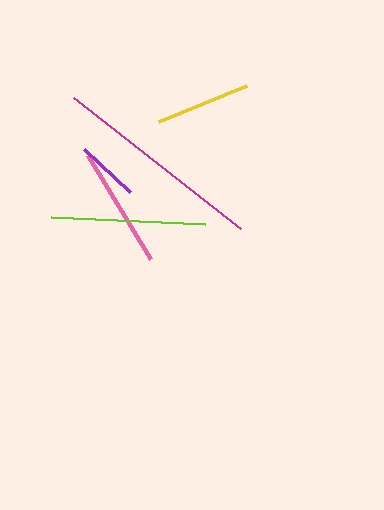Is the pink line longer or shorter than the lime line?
The lime line is longer than the pink line.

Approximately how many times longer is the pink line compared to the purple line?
The pink line is approximately 1.9 times the length of the purple line.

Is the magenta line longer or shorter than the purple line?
The magenta line is longer than the purple line.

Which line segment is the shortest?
The purple line is the shortest at approximately 63 pixels.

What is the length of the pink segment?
The pink segment is approximately 121 pixels long.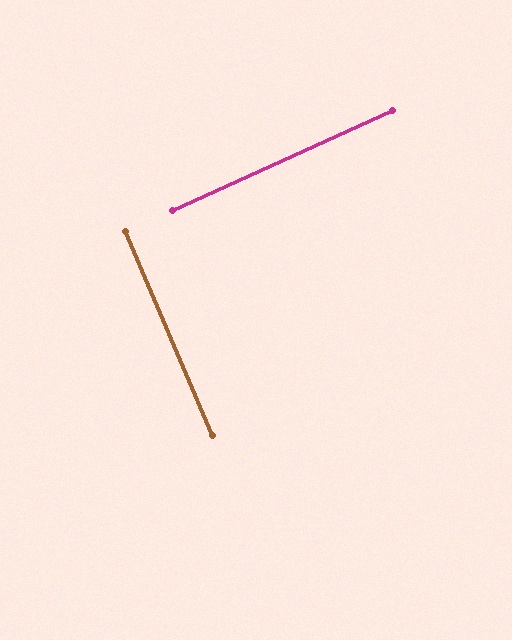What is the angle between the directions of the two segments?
Approximately 89 degrees.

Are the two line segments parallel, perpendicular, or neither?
Perpendicular — they meet at approximately 89°.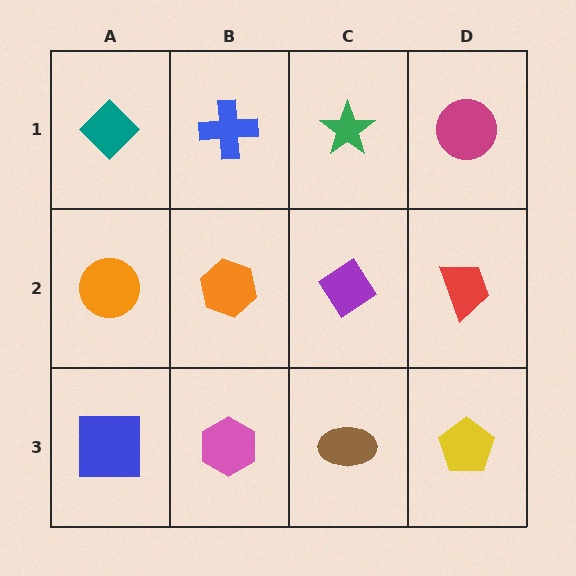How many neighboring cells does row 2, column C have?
4.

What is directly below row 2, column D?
A yellow pentagon.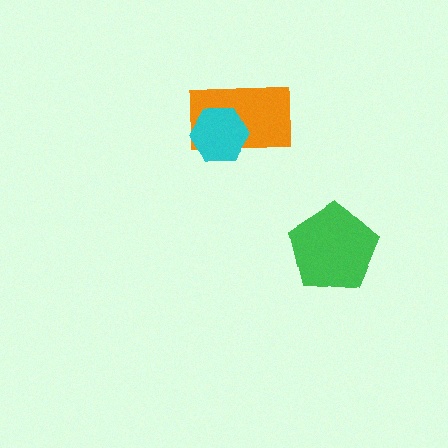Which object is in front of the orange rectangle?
The cyan hexagon is in front of the orange rectangle.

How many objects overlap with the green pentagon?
0 objects overlap with the green pentagon.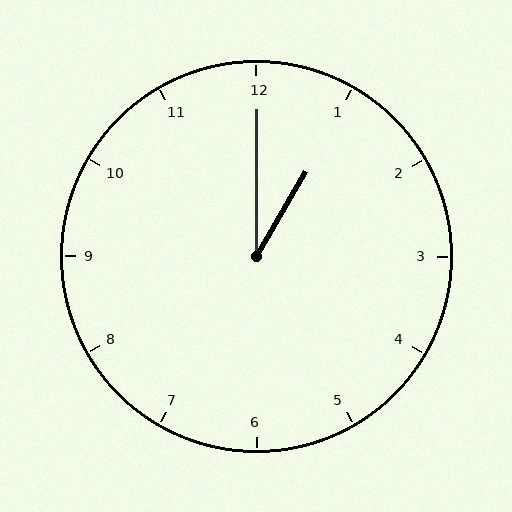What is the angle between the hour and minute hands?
Approximately 30 degrees.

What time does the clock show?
1:00.